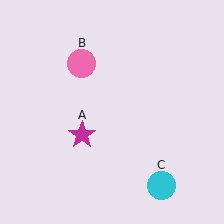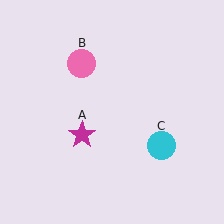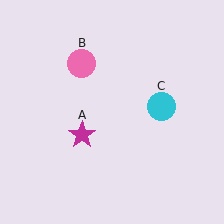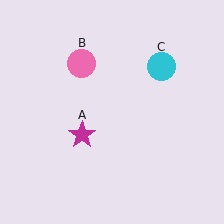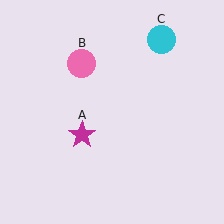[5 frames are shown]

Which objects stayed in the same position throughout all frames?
Magenta star (object A) and pink circle (object B) remained stationary.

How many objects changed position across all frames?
1 object changed position: cyan circle (object C).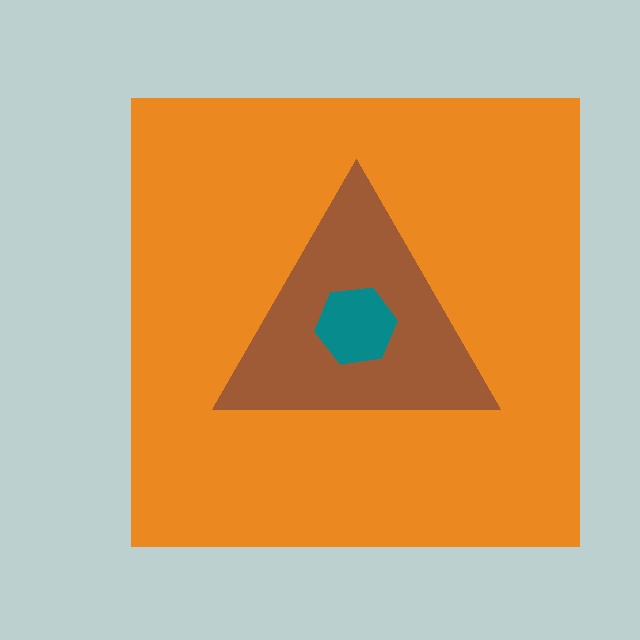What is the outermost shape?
The orange square.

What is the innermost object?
The teal hexagon.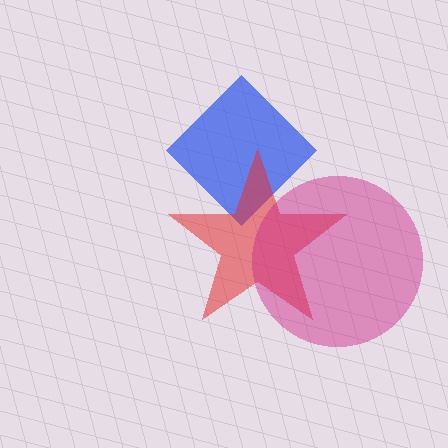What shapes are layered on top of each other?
The layered shapes are: a blue diamond, a red star, a magenta circle.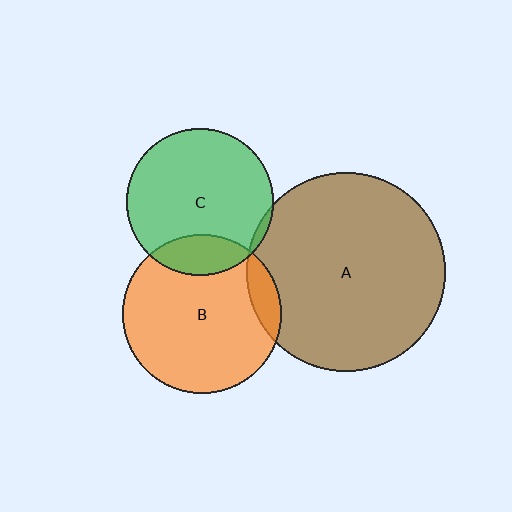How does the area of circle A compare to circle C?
Approximately 1.8 times.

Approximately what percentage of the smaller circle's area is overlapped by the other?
Approximately 15%.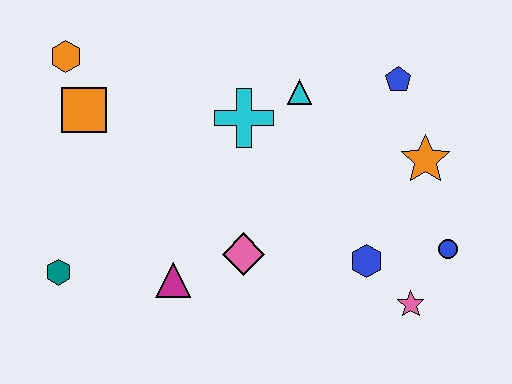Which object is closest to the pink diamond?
The magenta triangle is closest to the pink diamond.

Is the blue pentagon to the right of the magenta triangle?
Yes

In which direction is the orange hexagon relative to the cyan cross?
The orange hexagon is to the left of the cyan cross.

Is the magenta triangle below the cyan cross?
Yes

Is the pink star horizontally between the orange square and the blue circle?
Yes